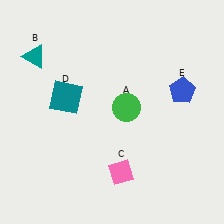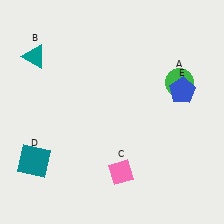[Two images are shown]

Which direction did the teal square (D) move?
The teal square (D) moved down.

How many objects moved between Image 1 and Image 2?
2 objects moved between the two images.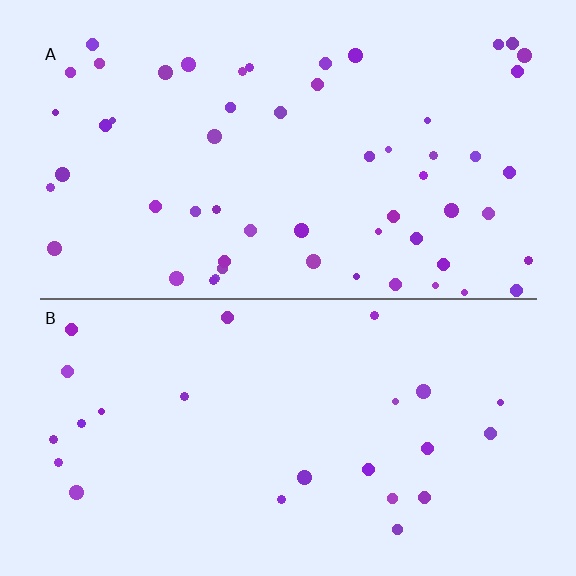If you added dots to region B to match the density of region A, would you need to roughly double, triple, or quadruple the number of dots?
Approximately double.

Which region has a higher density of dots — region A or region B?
A (the top).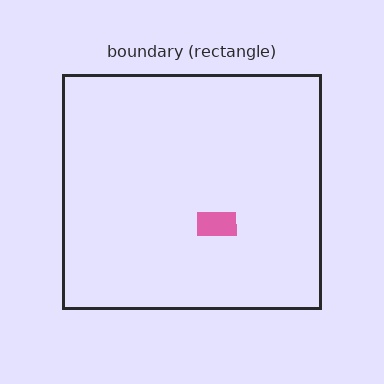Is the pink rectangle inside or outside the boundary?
Inside.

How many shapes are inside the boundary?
1 inside, 0 outside.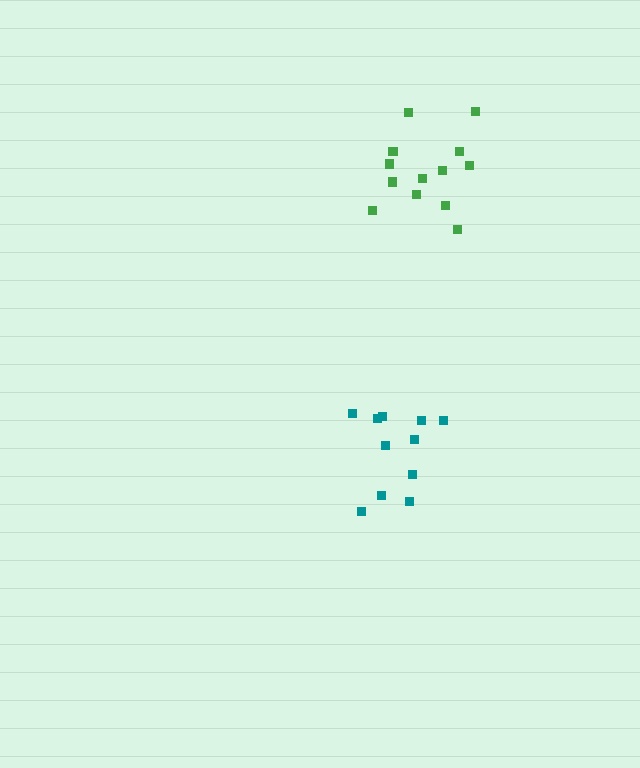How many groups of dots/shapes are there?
There are 2 groups.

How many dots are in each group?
Group 1: 11 dots, Group 2: 13 dots (24 total).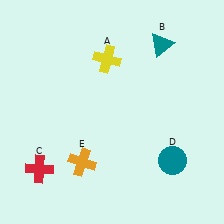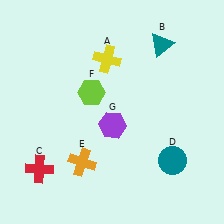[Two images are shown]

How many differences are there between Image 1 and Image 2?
There are 2 differences between the two images.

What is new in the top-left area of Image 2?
A lime hexagon (F) was added in the top-left area of Image 2.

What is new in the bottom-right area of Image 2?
A purple hexagon (G) was added in the bottom-right area of Image 2.